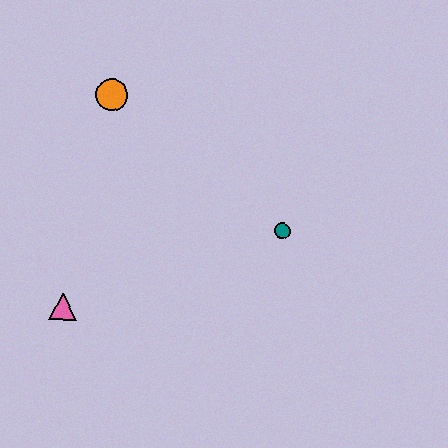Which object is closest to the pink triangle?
The orange circle is closest to the pink triangle.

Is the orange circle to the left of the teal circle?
Yes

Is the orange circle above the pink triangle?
Yes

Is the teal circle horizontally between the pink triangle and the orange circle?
No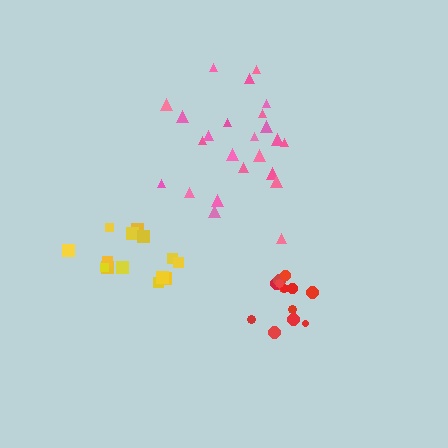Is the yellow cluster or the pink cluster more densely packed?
Yellow.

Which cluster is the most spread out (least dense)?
Pink.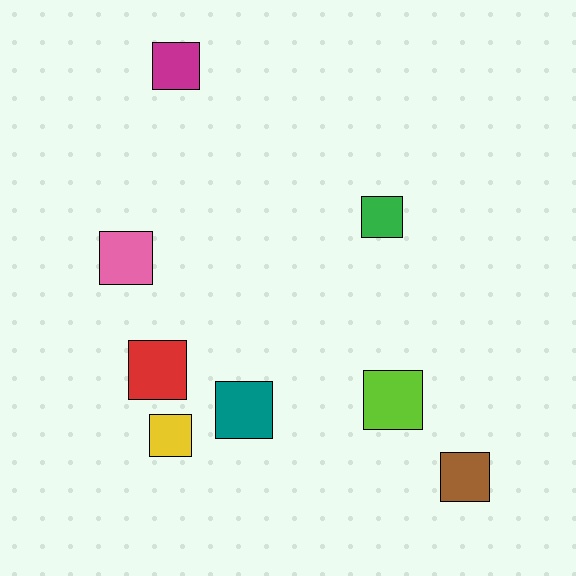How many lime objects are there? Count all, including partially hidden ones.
There is 1 lime object.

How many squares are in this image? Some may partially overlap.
There are 8 squares.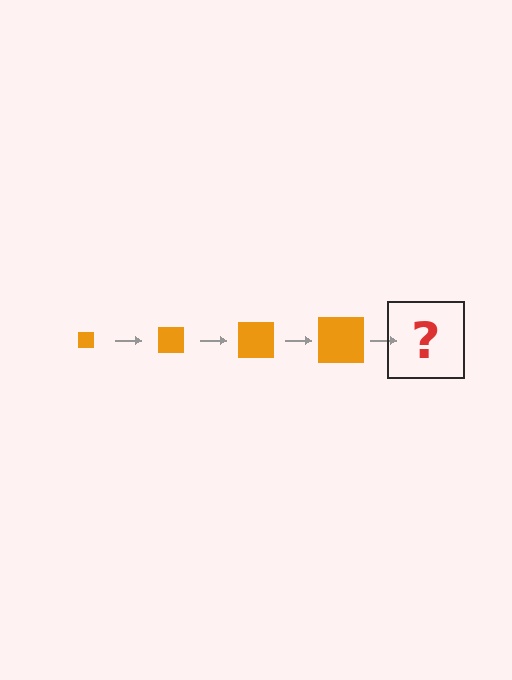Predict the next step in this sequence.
The next step is an orange square, larger than the previous one.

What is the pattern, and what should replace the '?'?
The pattern is that the square gets progressively larger each step. The '?' should be an orange square, larger than the previous one.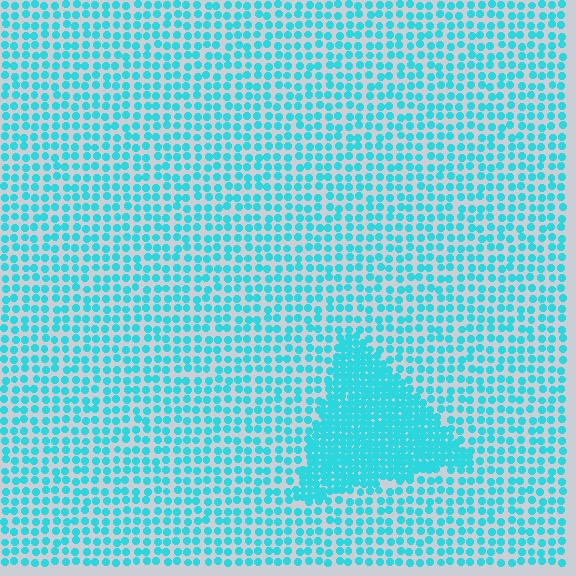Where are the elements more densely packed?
The elements are more densely packed inside the triangle boundary.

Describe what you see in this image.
The image contains small cyan elements arranged at two different densities. A triangle-shaped region is visible where the elements are more densely packed than the surrounding area.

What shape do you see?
I see a triangle.